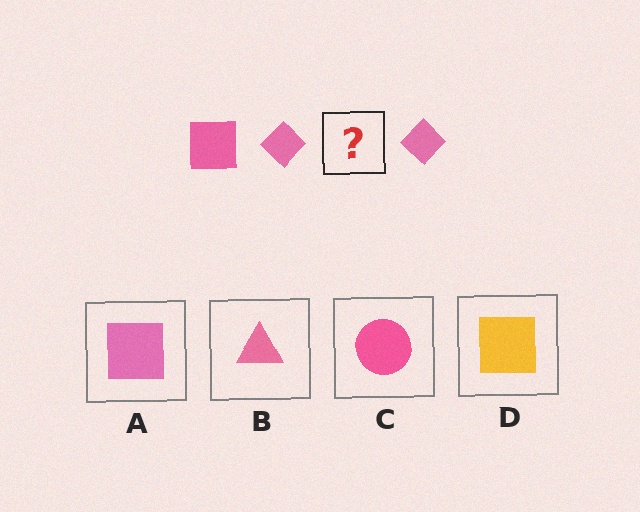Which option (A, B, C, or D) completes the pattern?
A.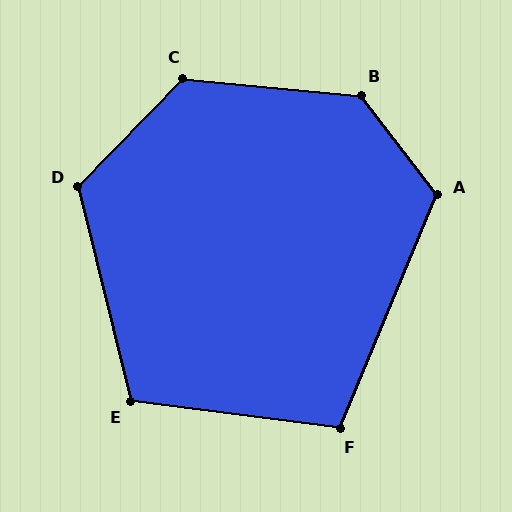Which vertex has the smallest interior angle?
F, at approximately 105 degrees.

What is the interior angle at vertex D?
Approximately 122 degrees (obtuse).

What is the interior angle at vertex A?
Approximately 120 degrees (obtuse).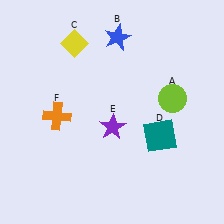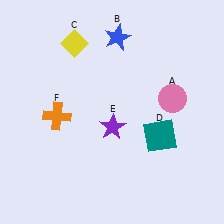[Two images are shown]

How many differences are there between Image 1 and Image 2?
There is 1 difference between the two images.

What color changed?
The circle (A) changed from lime in Image 1 to pink in Image 2.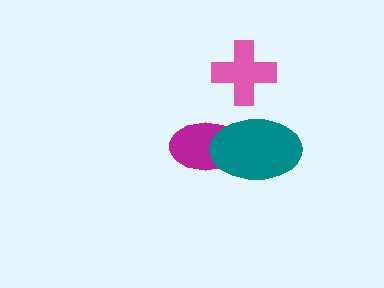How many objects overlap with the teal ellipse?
1 object overlaps with the teal ellipse.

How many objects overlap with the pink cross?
0 objects overlap with the pink cross.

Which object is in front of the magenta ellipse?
The teal ellipse is in front of the magenta ellipse.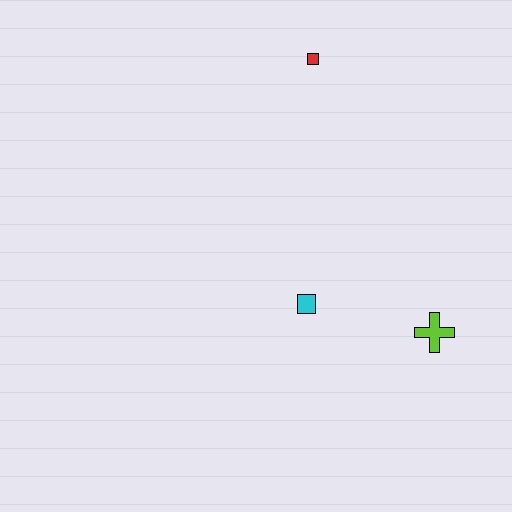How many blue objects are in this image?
There are no blue objects.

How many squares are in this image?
There are 2 squares.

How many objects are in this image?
There are 3 objects.